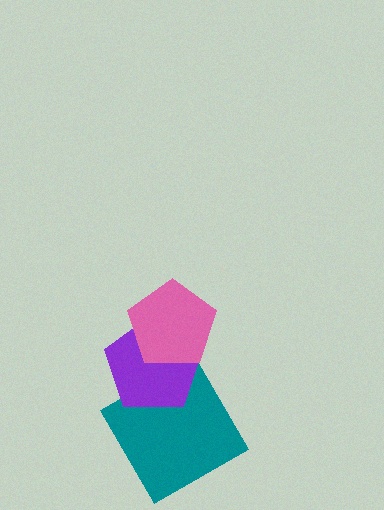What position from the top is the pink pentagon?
The pink pentagon is 1st from the top.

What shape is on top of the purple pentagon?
The pink pentagon is on top of the purple pentagon.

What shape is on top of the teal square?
The purple pentagon is on top of the teal square.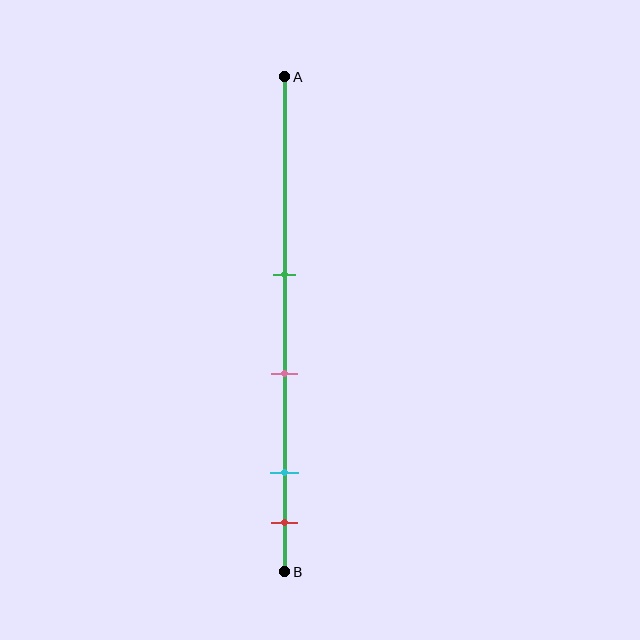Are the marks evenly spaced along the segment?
No, the marks are not evenly spaced.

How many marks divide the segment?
There are 4 marks dividing the segment.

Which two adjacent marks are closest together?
The cyan and red marks are the closest adjacent pair.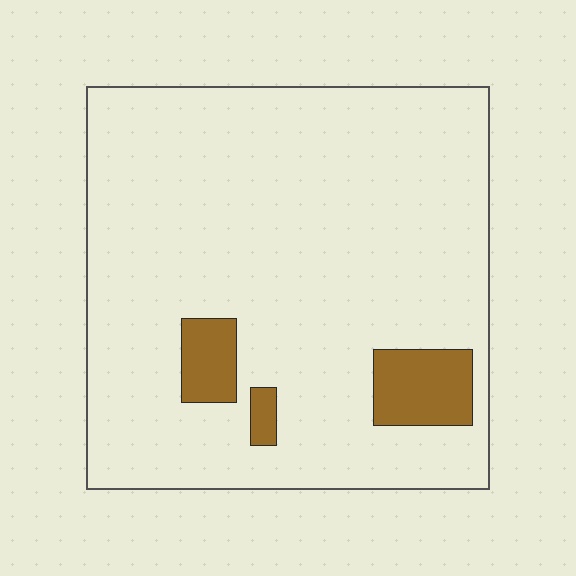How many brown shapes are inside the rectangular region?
3.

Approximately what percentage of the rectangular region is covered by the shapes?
Approximately 10%.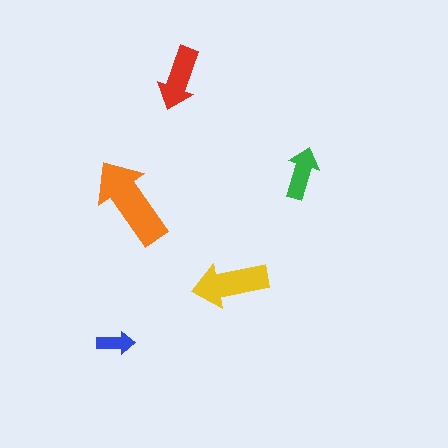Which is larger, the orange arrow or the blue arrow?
The orange one.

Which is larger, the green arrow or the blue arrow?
The green one.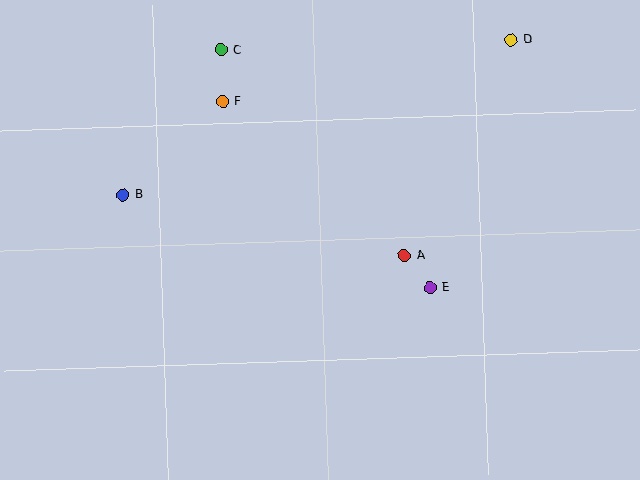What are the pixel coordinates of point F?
Point F is at (223, 102).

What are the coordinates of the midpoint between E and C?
The midpoint between E and C is at (325, 169).